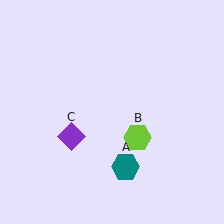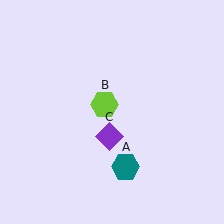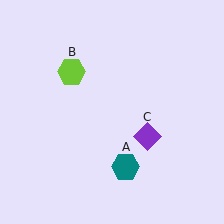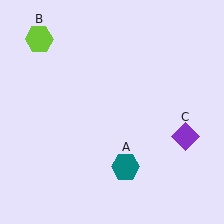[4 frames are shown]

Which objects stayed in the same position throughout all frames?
Teal hexagon (object A) remained stationary.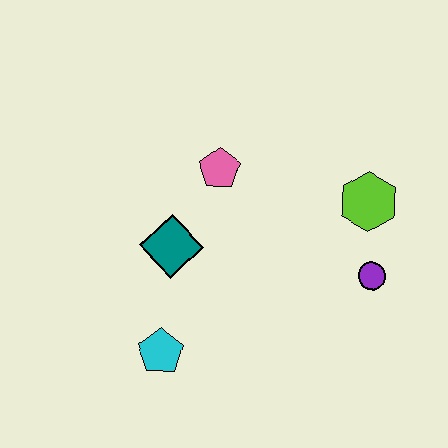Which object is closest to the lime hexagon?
The purple circle is closest to the lime hexagon.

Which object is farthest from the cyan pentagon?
The lime hexagon is farthest from the cyan pentagon.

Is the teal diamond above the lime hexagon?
No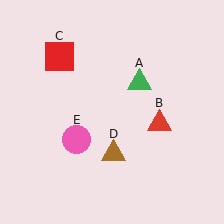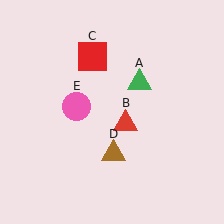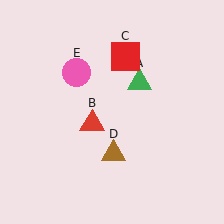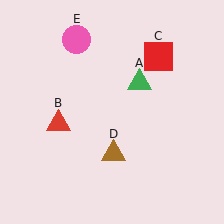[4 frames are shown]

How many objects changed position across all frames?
3 objects changed position: red triangle (object B), red square (object C), pink circle (object E).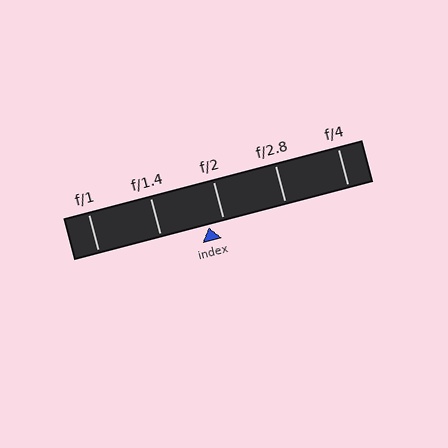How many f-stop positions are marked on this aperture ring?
There are 5 f-stop positions marked.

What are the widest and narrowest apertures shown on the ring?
The widest aperture shown is f/1 and the narrowest is f/4.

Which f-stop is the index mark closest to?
The index mark is closest to f/2.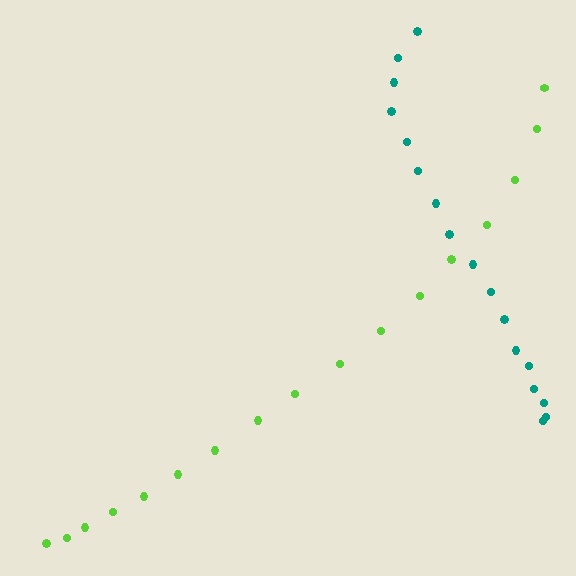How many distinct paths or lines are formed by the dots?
There are 2 distinct paths.